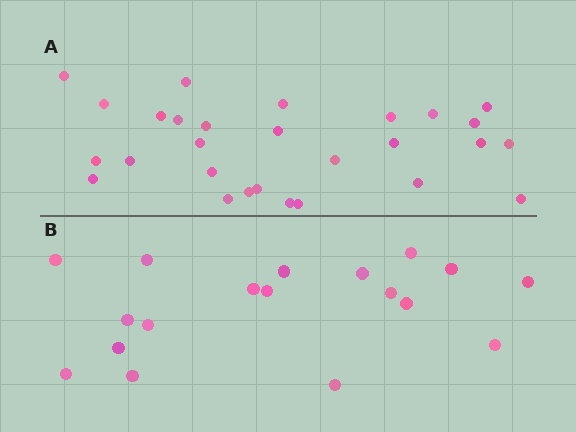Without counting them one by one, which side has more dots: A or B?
Region A (the top region) has more dots.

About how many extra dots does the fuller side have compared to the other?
Region A has roughly 10 or so more dots than region B.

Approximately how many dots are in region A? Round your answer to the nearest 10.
About 30 dots. (The exact count is 28, which rounds to 30.)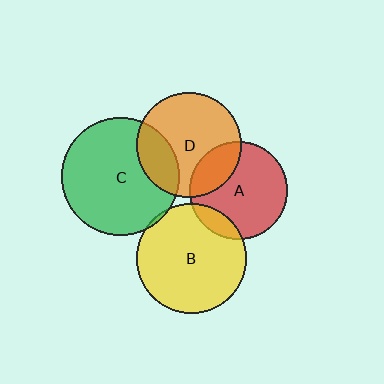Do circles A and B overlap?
Yes.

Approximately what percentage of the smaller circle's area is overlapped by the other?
Approximately 10%.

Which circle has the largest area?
Circle C (green).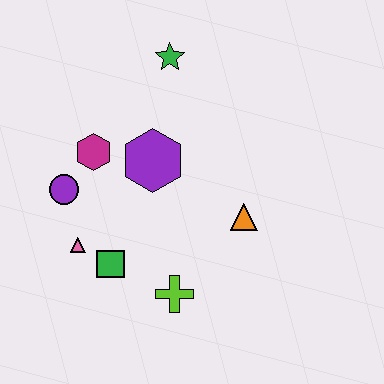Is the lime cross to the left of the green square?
No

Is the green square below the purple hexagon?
Yes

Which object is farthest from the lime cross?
The green star is farthest from the lime cross.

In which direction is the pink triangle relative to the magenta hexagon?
The pink triangle is below the magenta hexagon.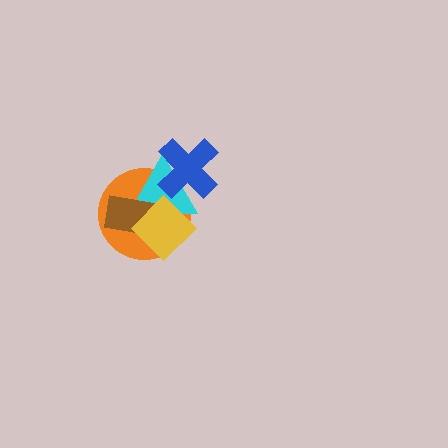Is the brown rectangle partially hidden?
Yes, it is partially covered by another shape.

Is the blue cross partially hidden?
No, no other shape covers it.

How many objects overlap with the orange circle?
4 objects overlap with the orange circle.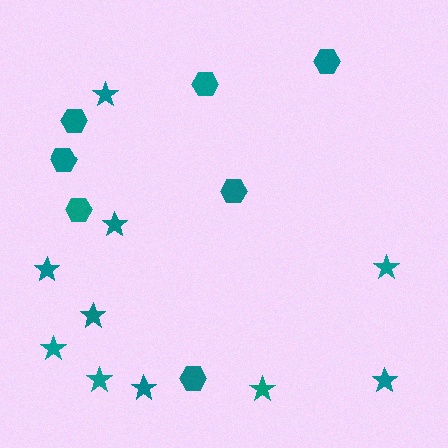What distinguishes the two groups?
There are 2 groups: one group of hexagons (7) and one group of stars (10).